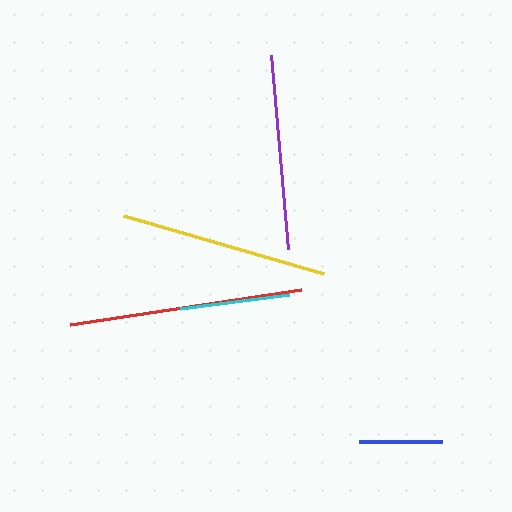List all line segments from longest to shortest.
From longest to shortest: red, yellow, purple, cyan, blue.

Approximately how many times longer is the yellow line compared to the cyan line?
The yellow line is approximately 1.9 times the length of the cyan line.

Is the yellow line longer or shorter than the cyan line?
The yellow line is longer than the cyan line.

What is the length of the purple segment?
The purple segment is approximately 195 pixels long.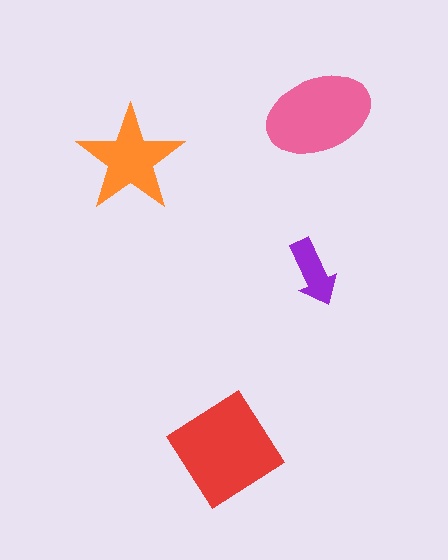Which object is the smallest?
The purple arrow.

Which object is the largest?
The red diamond.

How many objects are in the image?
There are 4 objects in the image.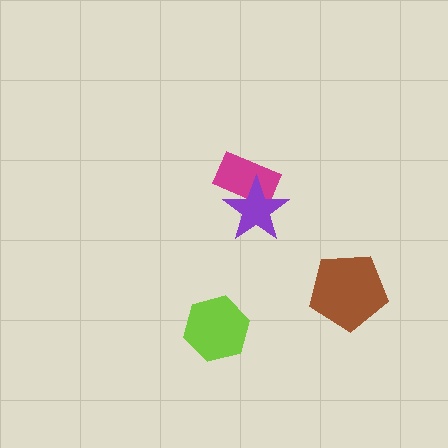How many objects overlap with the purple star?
1 object overlaps with the purple star.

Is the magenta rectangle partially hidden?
Yes, it is partially covered by another shape.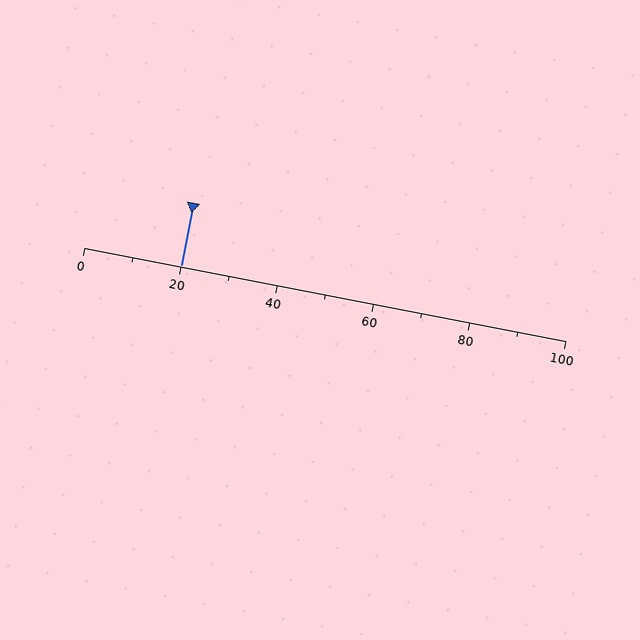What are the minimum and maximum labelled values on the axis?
The axis runs from 0 to 100.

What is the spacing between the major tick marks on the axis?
The major ticks are spaced 20 apart.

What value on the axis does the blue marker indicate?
The marker indicates approximately 20.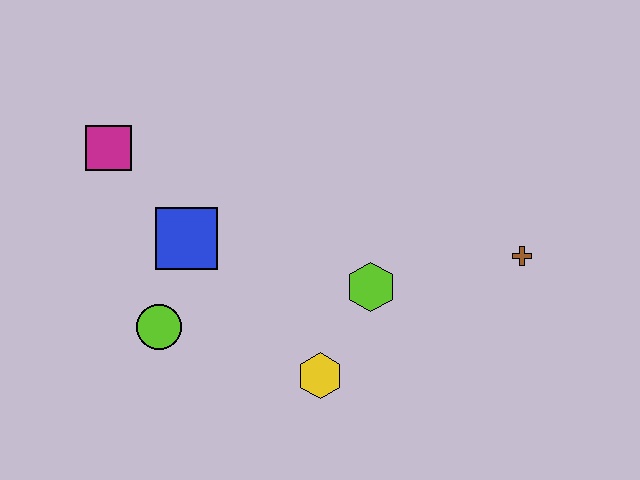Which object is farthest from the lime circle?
The brown cross is farthest from the lime circle.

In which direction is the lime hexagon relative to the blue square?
The lime hexagon is to the right of the blue square.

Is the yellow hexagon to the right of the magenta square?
Yes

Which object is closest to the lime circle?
The blue square is closest to the lime circle.